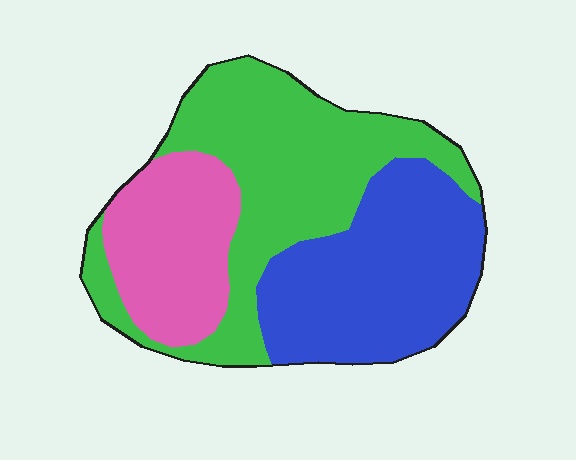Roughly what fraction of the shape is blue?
Blue covers around 35% of the shape.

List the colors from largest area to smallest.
From largest to smallest: green, blue, pink.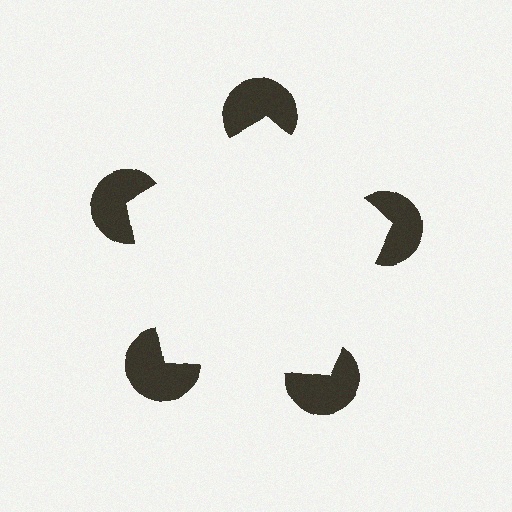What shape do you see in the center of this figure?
An illusory pentagon — its edges are inferred from the aligned wedge cuts in the pac-man discs, not physically drawn.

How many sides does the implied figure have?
5 sides.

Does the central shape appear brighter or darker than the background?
It typically appears slightly brighter than the background, even though no actual brightness change is drawn.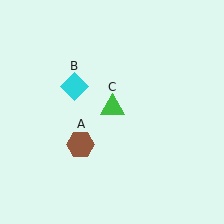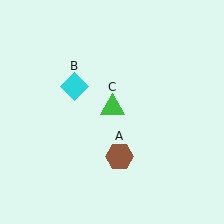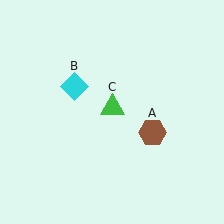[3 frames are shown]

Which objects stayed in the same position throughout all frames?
Cyan diamond (object B) and green triangle (object C) remained stationary.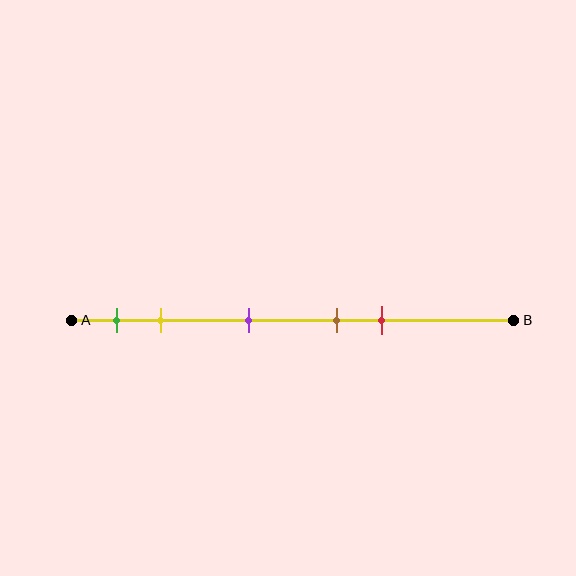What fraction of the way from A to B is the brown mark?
The brown mark is approximately 60% (0.6) of the way from A to B.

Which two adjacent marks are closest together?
The brown and red marks are the closest adjacent pair.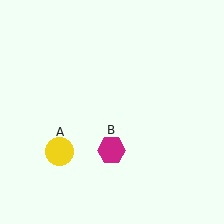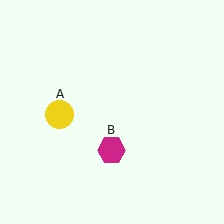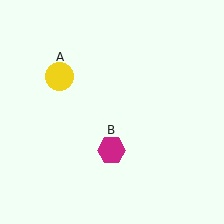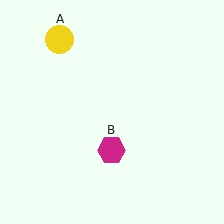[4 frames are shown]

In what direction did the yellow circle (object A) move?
The yellow circle (object A) moved up.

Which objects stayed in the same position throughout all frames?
Magenta hexagon (object B) remained stationary.